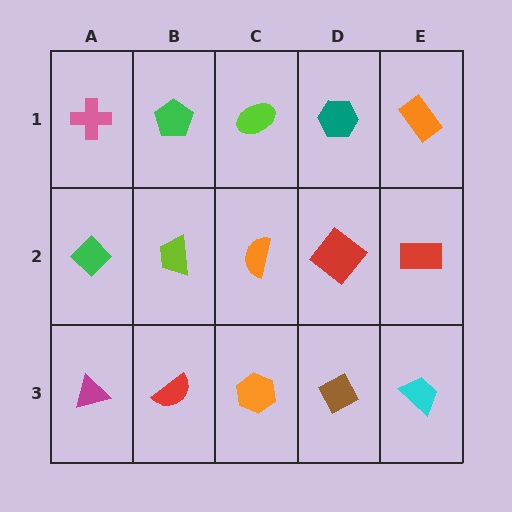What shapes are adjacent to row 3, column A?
A green diamond (row 2, column A), a red semicircle (row 3, column B).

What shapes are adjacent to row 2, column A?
A pink cross (row 1, column A), a magenta triangle (row 3, column A), a lime trapezoid (row 2, column B).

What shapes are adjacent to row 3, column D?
A red diamond (row 2, column D), an orange hexagon (row 3, column C), a cyan trapezoid (row 3, column E).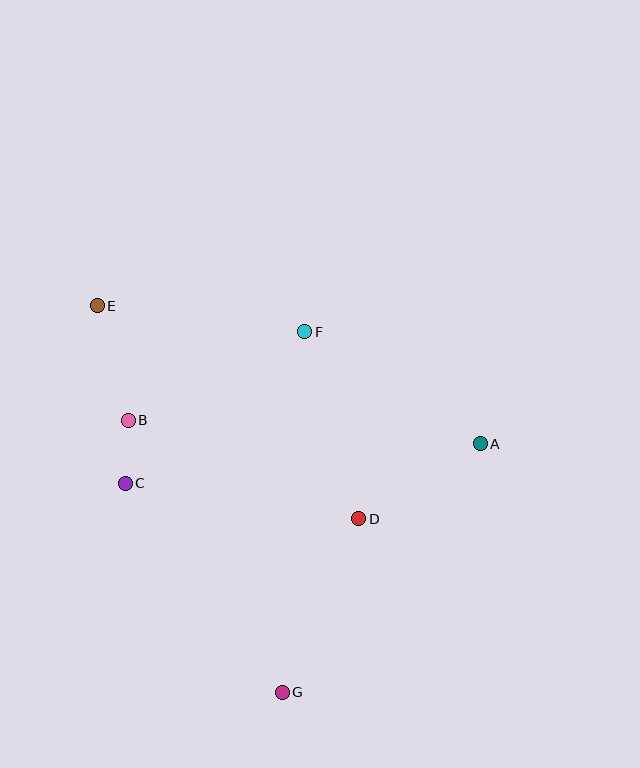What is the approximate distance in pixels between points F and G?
The distance between F and G is approximately 362 pixels.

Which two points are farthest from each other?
Points E and G are farthest from each other.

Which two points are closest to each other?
Points B and C are closest to each other.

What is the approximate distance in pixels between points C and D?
The distance between C and D is approximately 236 pixels.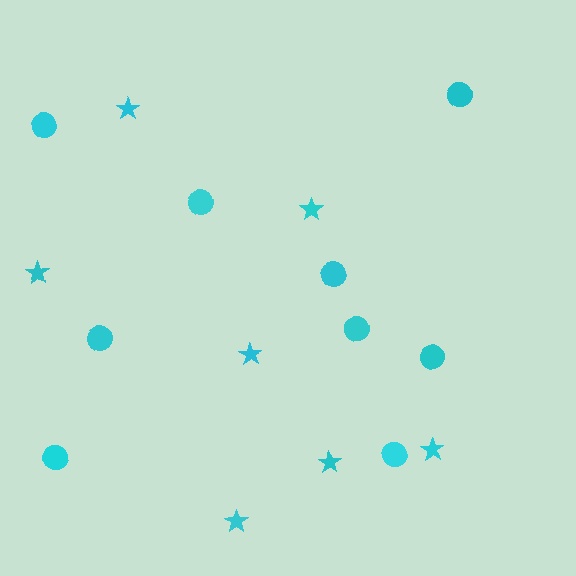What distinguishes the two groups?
There are 2 groups: one group of circles (9) and one group of stars (7).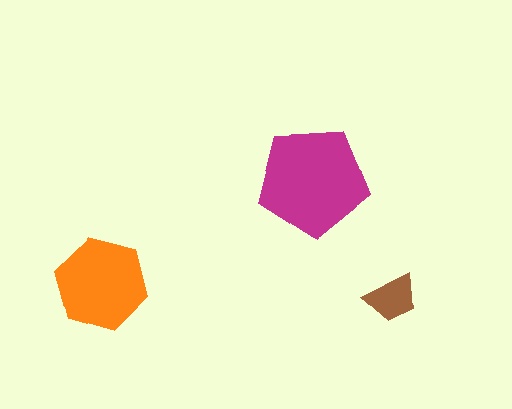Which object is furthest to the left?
The orange hexagon is leftmost.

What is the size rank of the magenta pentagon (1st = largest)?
1st.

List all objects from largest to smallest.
The magenta pentagon, the orange hexagon, the brown trapezoid.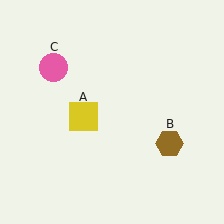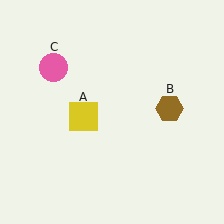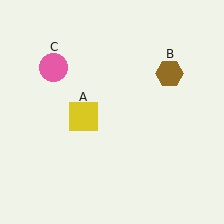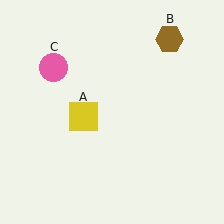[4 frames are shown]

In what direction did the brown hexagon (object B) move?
The brown hexagon (object B) moved up.